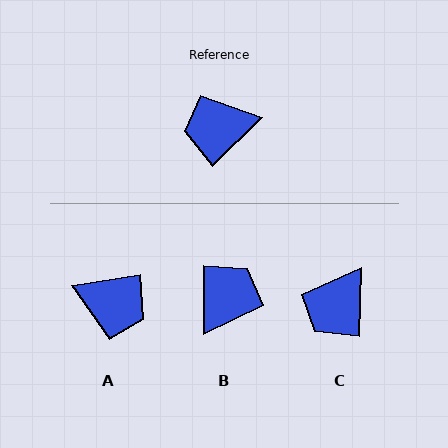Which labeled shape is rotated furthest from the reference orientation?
A, about 145 degrees away.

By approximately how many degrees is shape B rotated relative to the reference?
Approximately 134 degrees clockwise.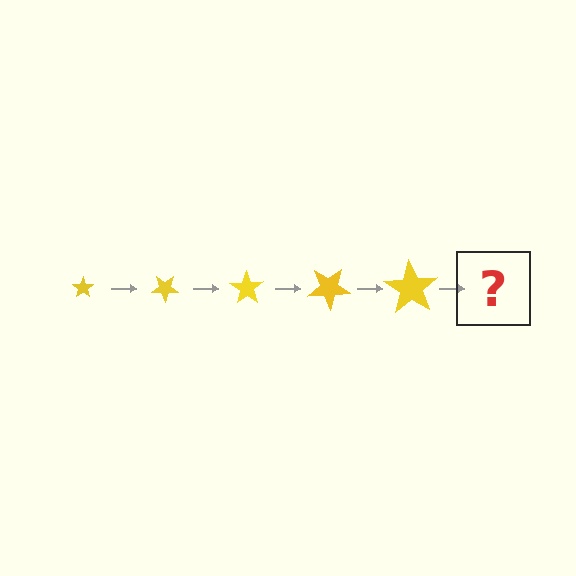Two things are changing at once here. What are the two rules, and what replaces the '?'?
The two rules are that the star grows larger each step and it rotates 35 degrees each step. The '?' should be a star, larger than the previous one and rotated 175 degrees from the start.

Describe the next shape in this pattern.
It should be a star, larger than the previous one and rotated 175 degrees from the start.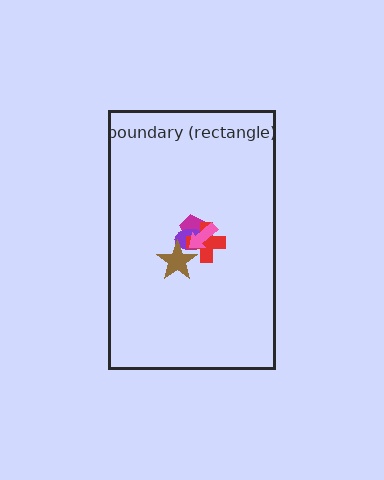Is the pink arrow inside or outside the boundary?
Inside.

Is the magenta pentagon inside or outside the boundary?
Inside.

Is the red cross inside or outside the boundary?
Inside.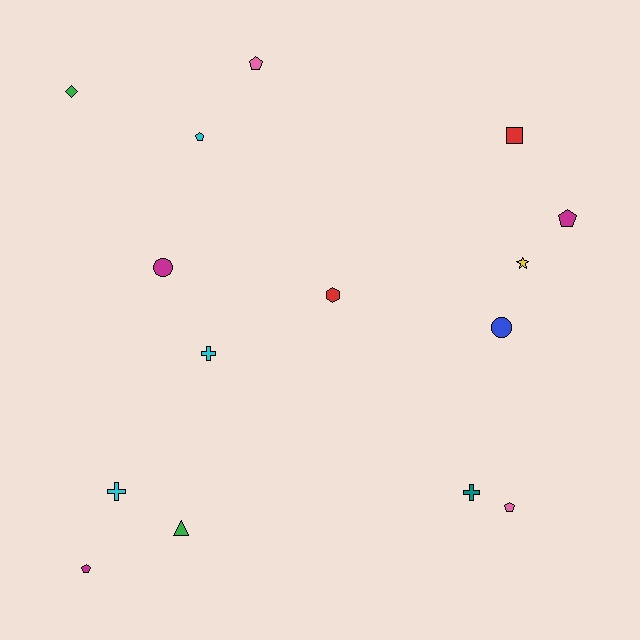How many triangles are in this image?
There is 1 triangle.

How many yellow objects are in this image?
There is 1 yellow object.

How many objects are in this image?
There are 15 objects.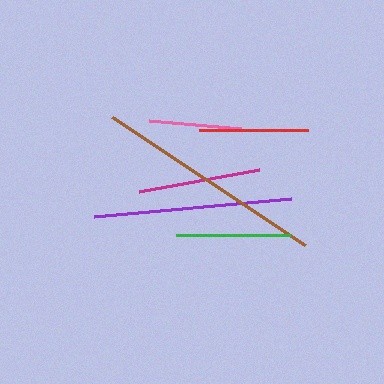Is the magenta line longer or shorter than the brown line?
The brown line is longer than the magenta line.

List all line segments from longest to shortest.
From longest to shortest: brown, purple, magenta, green, red, pink.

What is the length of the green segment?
The green segment is approximately 114 pixels long.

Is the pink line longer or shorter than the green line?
The green line is longer than the pink line.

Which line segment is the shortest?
The pink line is the shortest at approximately 92 pixels.